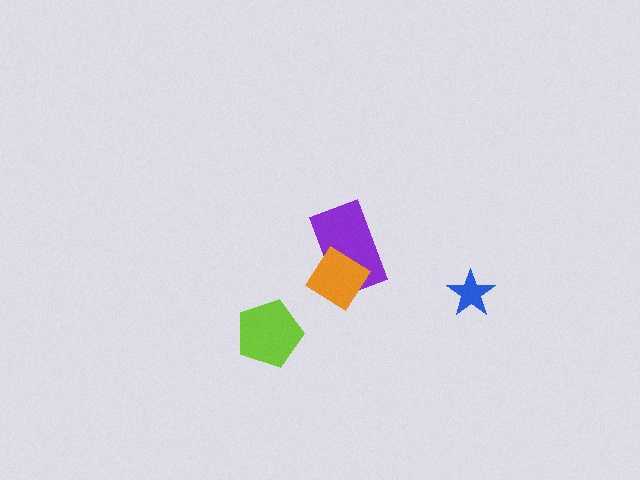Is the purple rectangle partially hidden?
Yes, it is partially covered by another shape.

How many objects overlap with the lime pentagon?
0 objects overlap with the lime pentagon.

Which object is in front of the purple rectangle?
The orange diamond is in front of the purple rectangle.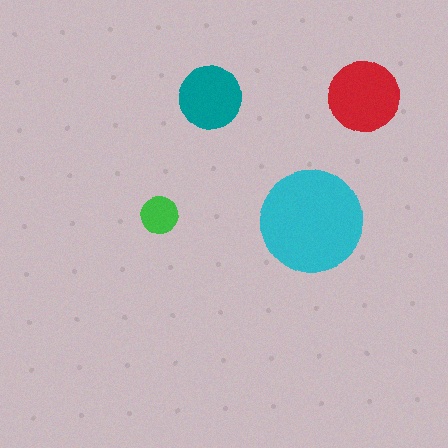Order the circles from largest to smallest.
the cyan one, the red one, the teal one, the green one.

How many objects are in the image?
There are 4 objects in the image.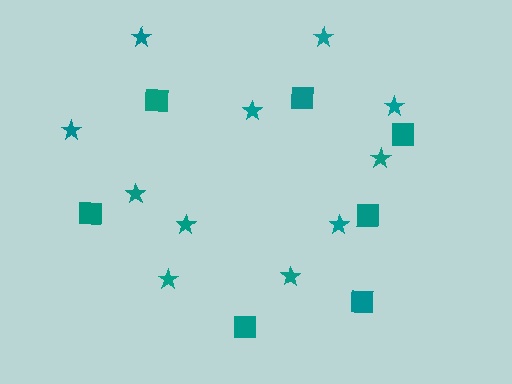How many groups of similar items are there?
There are 2 groups: one group of squares (7) and one group of stars (11).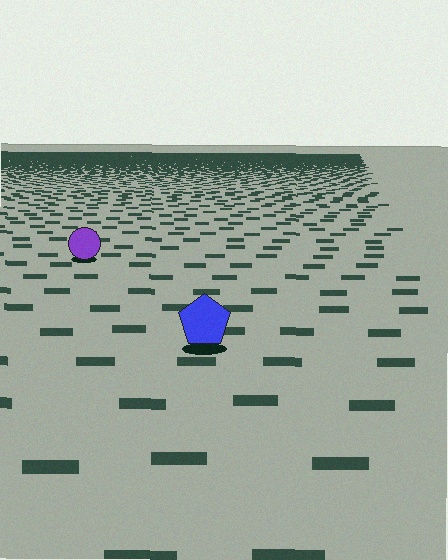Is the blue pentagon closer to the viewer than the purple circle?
Yes. The blue pentagon is closer — you can tell from the texture gradient: the ground texture is coarser near it.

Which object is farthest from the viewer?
The purple circle is farthest from the viewer. It appears smaller and the ground texture around it is denser.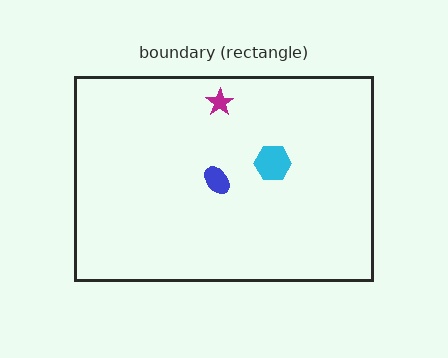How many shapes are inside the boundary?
3 inside, 0 outside.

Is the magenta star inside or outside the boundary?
Inside.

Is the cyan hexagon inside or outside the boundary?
Inside.